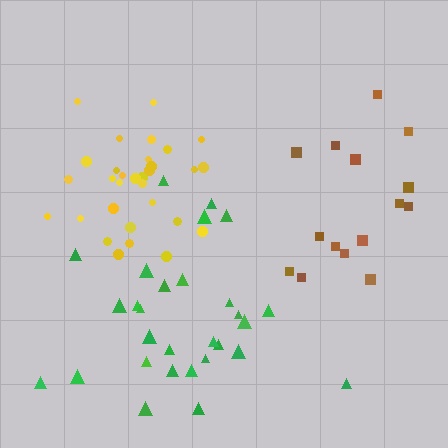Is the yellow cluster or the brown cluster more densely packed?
Yellow.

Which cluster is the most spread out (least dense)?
Brown.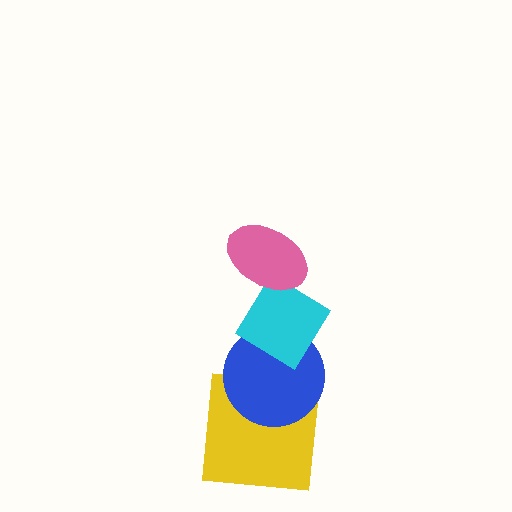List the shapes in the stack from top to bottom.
From top to bottom: the pink ellipse, the cyan diamond, the blue circle, the yellow square.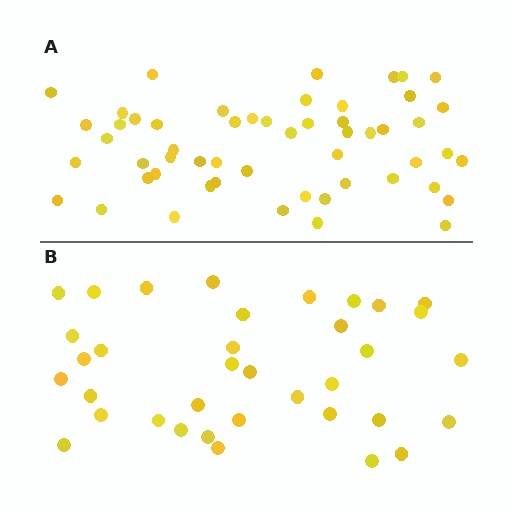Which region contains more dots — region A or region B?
Region A (the top region) has more dots.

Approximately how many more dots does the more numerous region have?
Region A has approximately 20 more dots than region B.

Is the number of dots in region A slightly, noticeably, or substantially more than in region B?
Region A has substantially more. The ratio is roughly 1.5 to 1.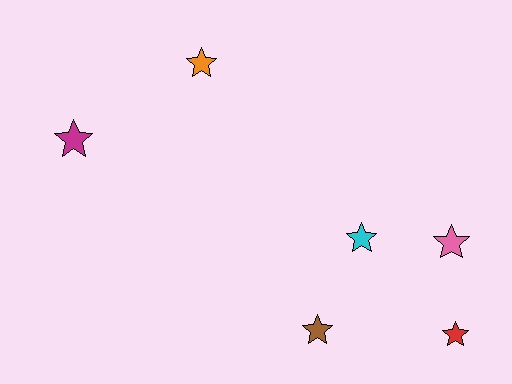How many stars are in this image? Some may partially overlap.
There are 6 stars.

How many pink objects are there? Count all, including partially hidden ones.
There is 1 pink object.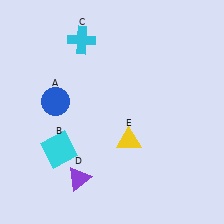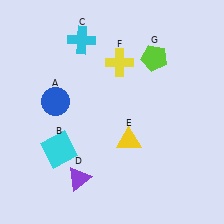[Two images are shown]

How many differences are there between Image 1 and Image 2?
There are 2 differences between the two images.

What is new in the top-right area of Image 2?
A yellow cross (F) was added in the top-right area of Image 2.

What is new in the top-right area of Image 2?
A lime pentagon (G) was added in the top-right area of Image 2.